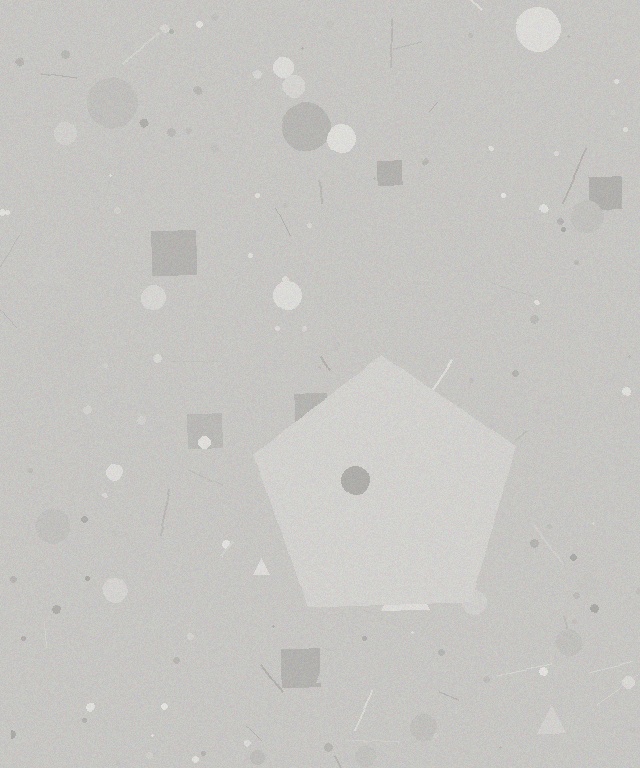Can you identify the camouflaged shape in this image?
The camouflaged shape is a pentagon.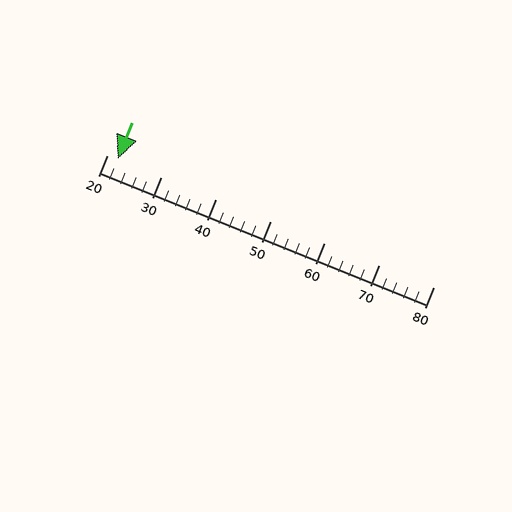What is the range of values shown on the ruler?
The ruler shows values from 20 to 80.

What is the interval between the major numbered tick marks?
The major tick marks are spaced 10 units apart.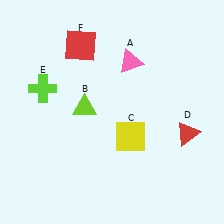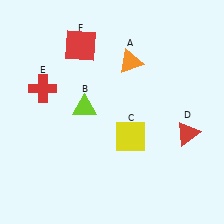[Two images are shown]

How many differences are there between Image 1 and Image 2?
There are 2 differences between the two images.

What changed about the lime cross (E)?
In Image 1, E is lime. In Image 2, it changed to red.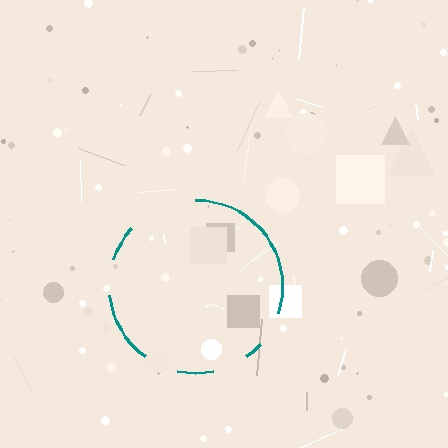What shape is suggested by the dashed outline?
The dashed outline suggests a circle.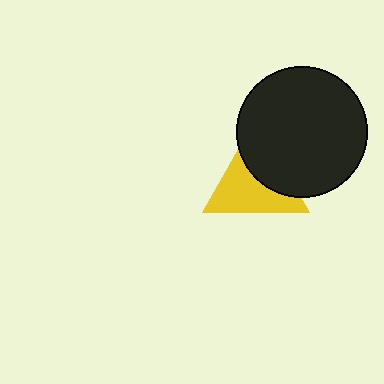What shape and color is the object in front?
The object in front is a black circle.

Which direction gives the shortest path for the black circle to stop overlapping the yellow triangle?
Moving toward the upper-right gives the shortest separation.